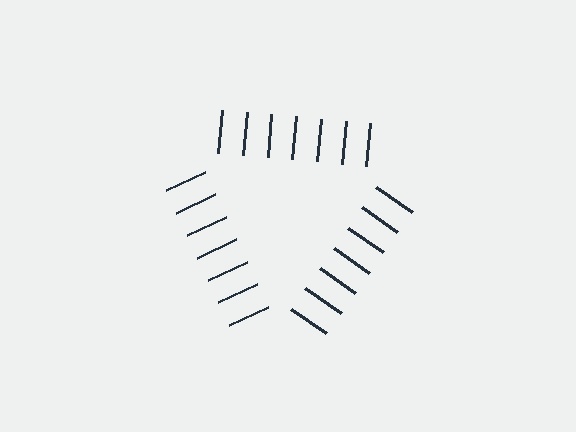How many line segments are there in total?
21 — 7 along each of the 3 edges.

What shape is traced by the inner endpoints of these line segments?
An illusory triangle — the line segments terminate on its edges but no continuous stroke is drawn.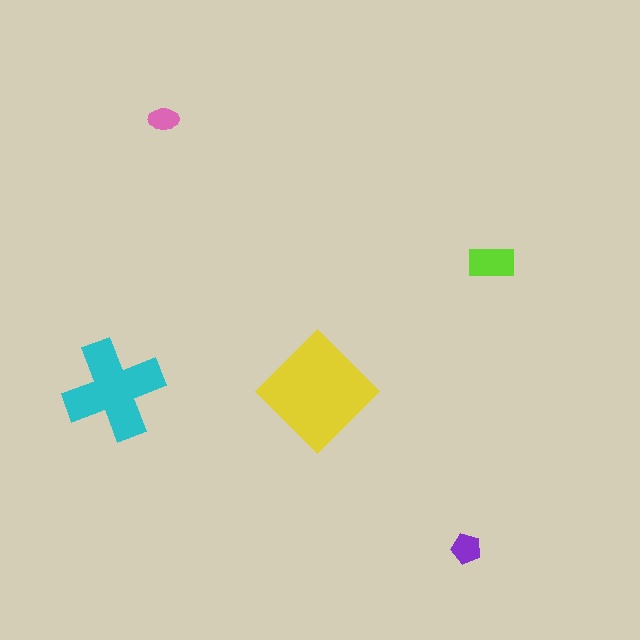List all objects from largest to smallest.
The yellow diamond, the cyan cross, the lime rectangle, the purple pentagon, the pink ellipse.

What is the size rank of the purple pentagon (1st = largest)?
4th.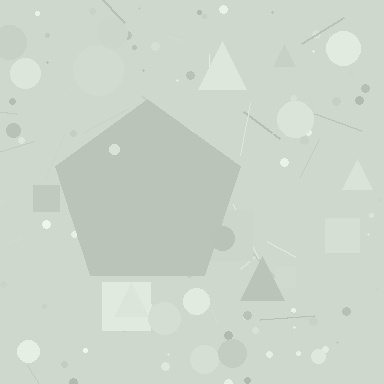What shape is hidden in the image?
A pentagon is hidden in the image.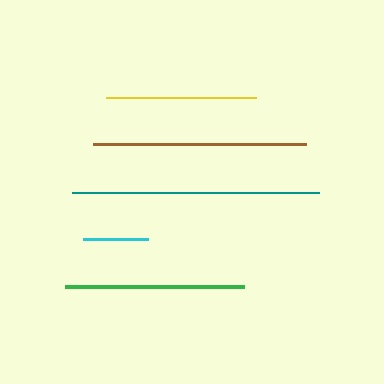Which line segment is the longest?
The teal line is the longest at approximately 248 pixels.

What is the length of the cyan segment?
The cyan segment is approximately 65 pixels long.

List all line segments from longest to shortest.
From longest to shortest: teal, brown, green, yellow, cyan.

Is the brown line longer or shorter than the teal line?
The teal line is longer than the brown line.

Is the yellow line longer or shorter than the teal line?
The teal line is longer than the yellow line.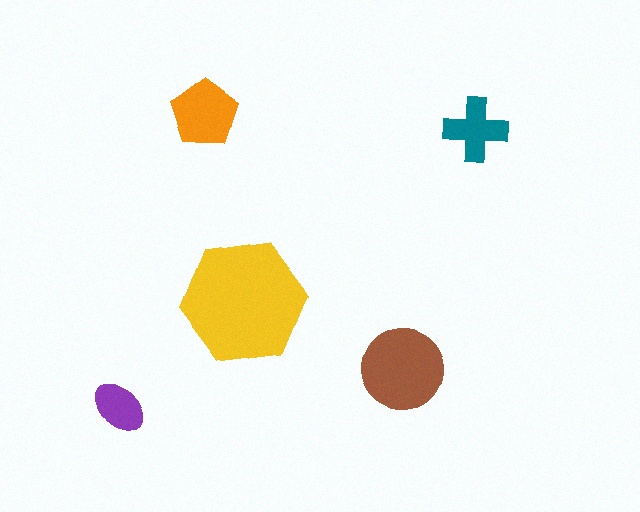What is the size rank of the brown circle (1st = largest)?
2nd.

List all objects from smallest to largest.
The purple ellipse, the teal cross, the orange pentagon, the brown circle, the yellow hexagon.